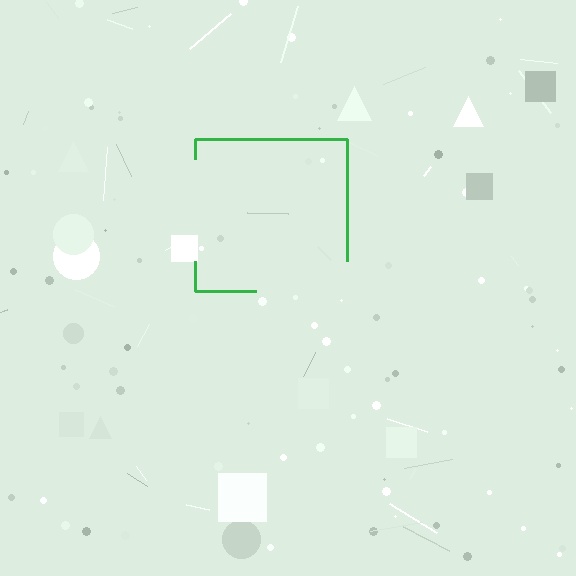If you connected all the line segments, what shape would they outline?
They would outline a square.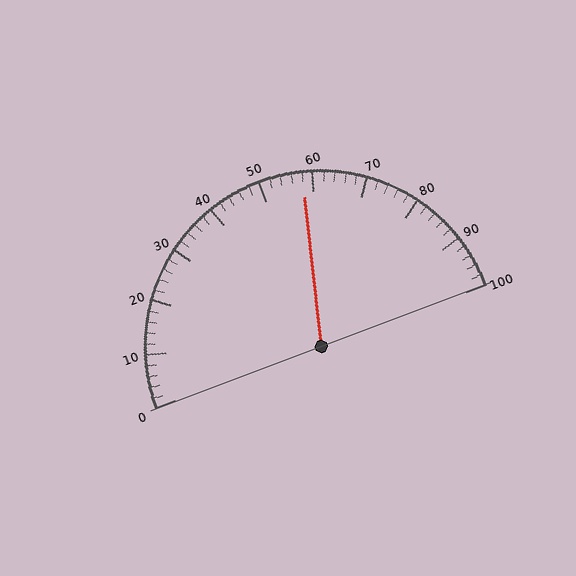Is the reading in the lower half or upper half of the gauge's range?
The reading is in the upper half of the range (0 to 100).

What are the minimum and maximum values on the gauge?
The gauge ranges from 0 to 100.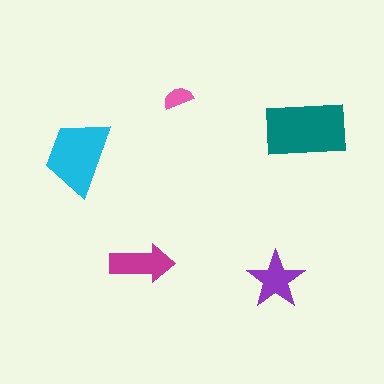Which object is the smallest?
The pink semicircle.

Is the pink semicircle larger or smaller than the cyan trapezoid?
Smaller.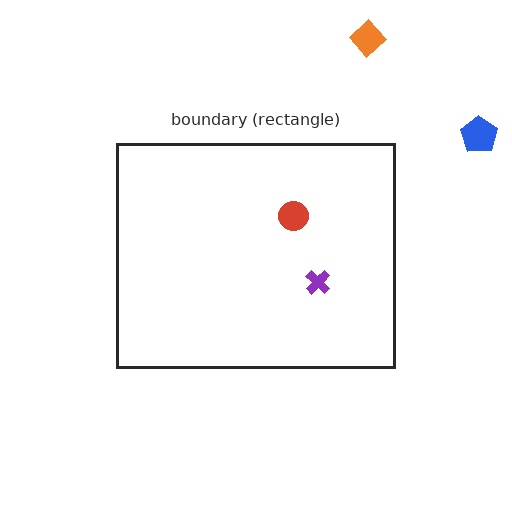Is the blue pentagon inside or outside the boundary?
Outside.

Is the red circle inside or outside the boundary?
Inside.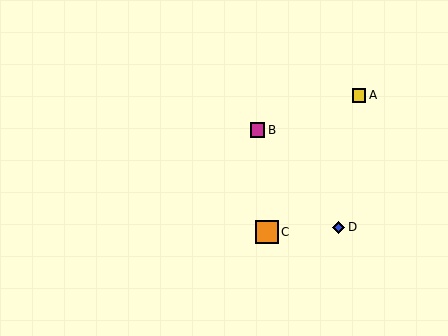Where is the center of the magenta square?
The center of the magenta square is at (258, 130).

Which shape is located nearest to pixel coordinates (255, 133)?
The magenta square (labeled B) at (258, 130) is nearest to that location.